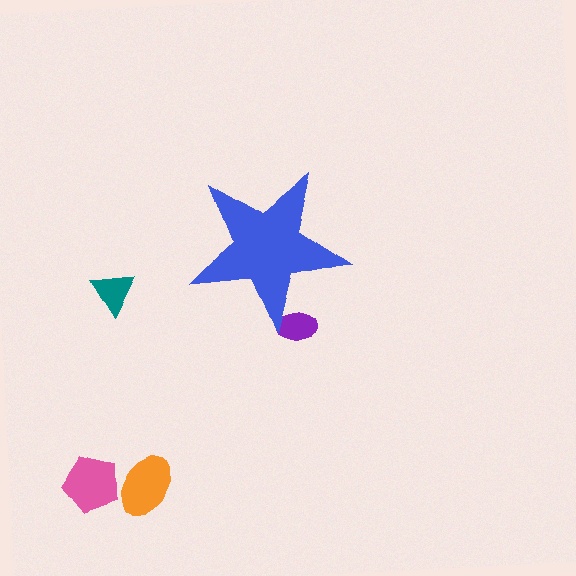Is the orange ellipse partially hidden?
No, the orange ellipse is fully visible.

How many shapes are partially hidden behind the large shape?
1 shape is partially hidden.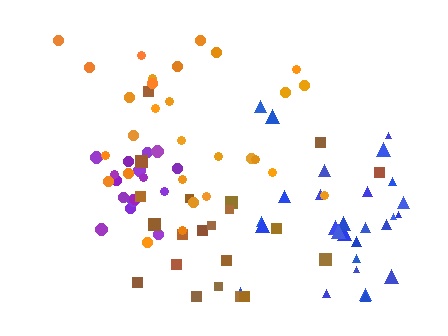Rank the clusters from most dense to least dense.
purple, blue, orange, brown.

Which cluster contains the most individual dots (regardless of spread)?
Orange (29).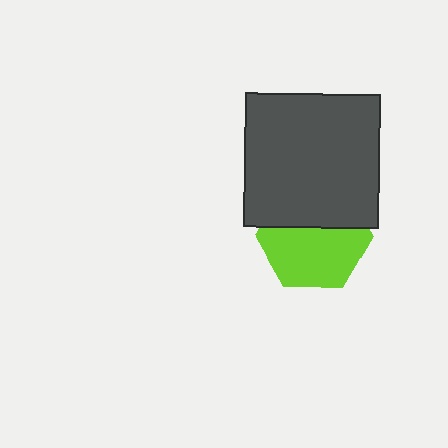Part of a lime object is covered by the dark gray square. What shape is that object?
It is a hexagon.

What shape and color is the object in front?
The object in front is a dark gray square.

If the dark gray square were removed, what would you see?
You would see the complete lime hexagon.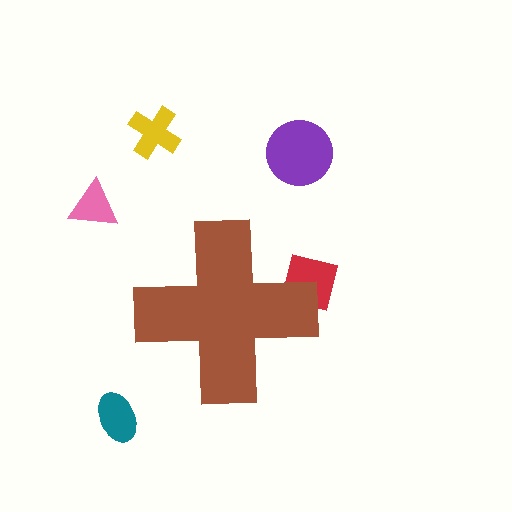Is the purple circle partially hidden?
No, the purple circle is fully visible.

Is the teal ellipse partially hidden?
No, the teal ellipse is fully visible.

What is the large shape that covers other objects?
A brown cross.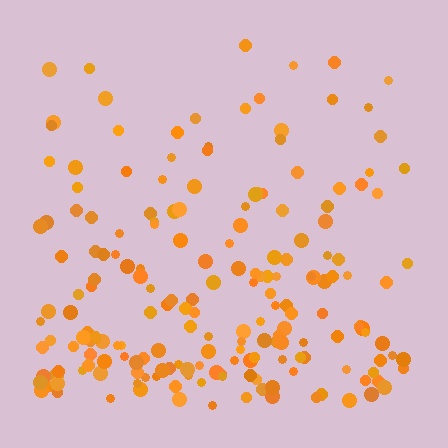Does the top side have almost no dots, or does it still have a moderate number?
Still a moderate number, just noticeably fewer than the bottom.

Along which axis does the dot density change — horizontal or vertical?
Vertical.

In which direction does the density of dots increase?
From top to bottom, with the bottom side densest.